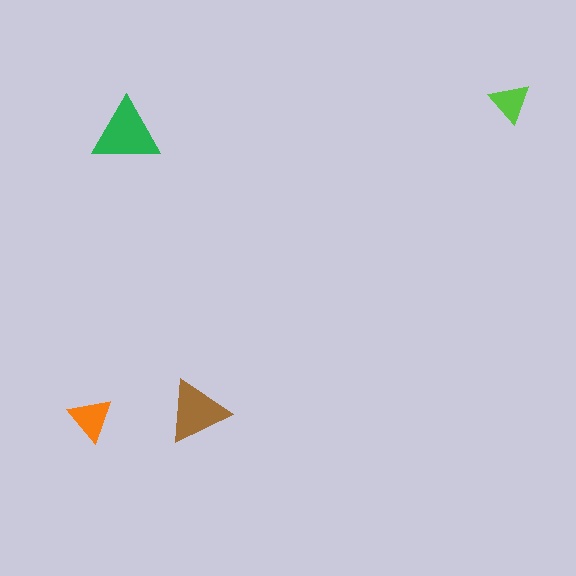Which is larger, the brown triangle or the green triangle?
The green one.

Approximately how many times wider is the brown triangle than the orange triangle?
About 1.5 times wider.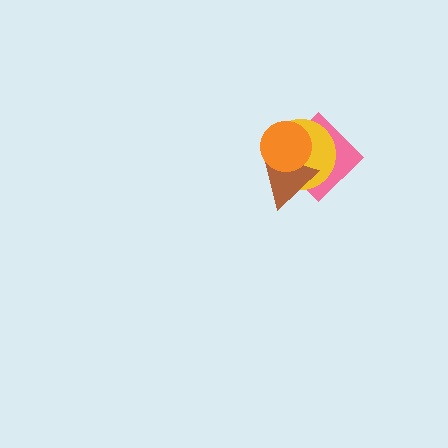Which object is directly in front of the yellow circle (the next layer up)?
The brown triangle is directly in front of the yellow circle.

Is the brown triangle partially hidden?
Yes, it is partially covered by another shape.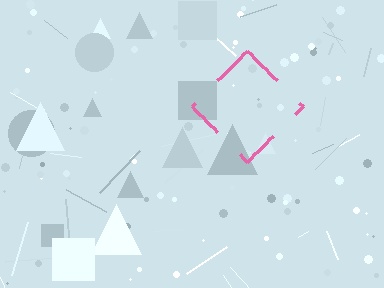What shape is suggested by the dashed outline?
The dashed outline suggests a diamond.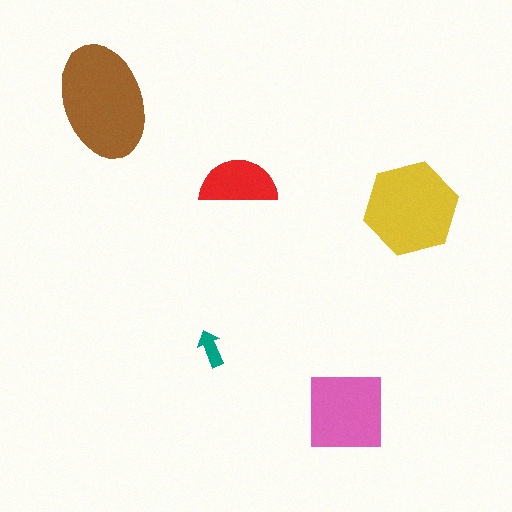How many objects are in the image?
There are 5 objects in the image.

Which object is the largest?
The brown ellipse.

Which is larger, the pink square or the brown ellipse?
The brown ellipse.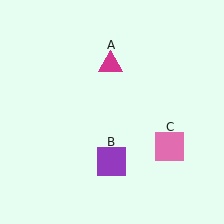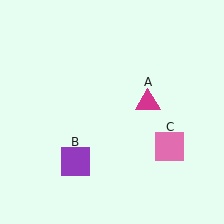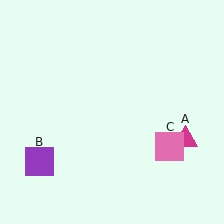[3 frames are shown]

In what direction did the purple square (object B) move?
The purple square (object B) moved left.